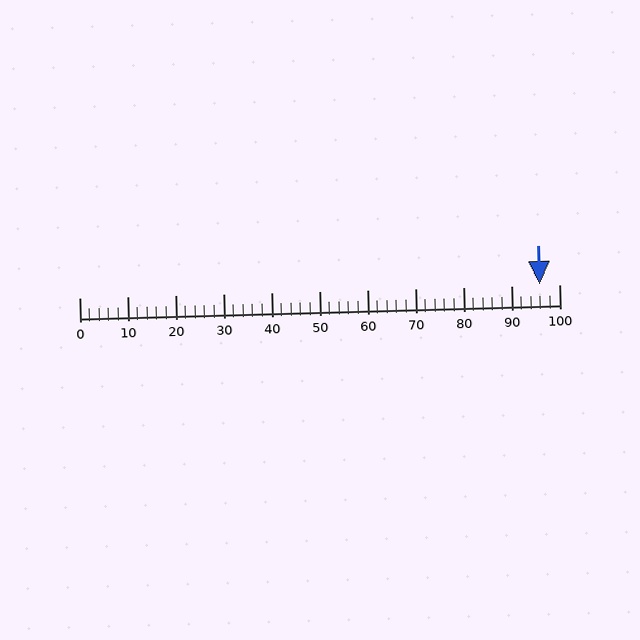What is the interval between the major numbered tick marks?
The major tick marks are spaced 10 units apart.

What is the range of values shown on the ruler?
The ruler shows values from 0 to 100.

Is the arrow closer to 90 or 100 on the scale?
The arrow is closer to 100.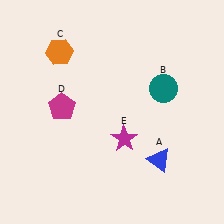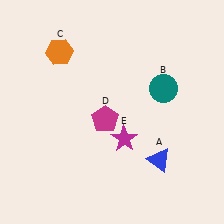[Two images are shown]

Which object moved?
The magenta pentagon (D) moved right.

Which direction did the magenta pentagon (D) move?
The magenta pentagon (D) moved right.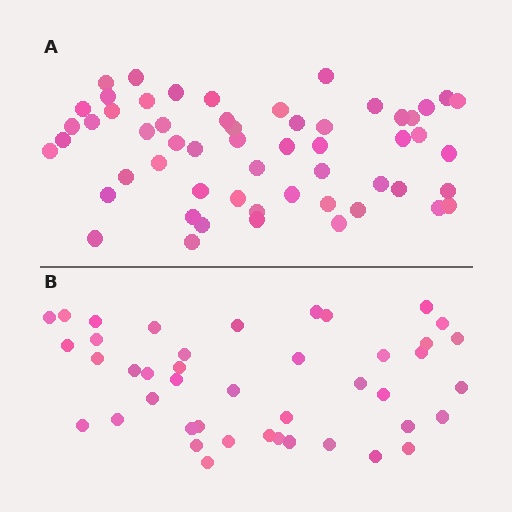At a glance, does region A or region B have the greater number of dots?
Region A (the top region) has more dots.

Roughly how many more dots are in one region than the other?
Region A has approximately 15 more dots than region B.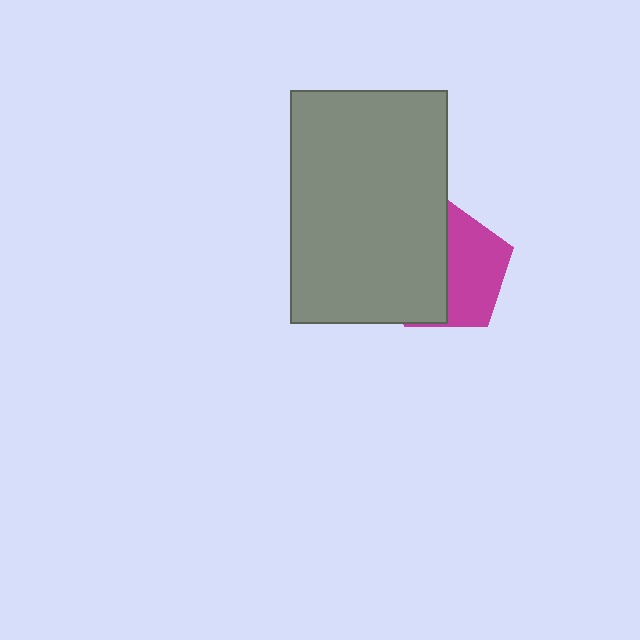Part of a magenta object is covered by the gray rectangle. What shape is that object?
It is a pentagon.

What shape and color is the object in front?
The object in front is a gray rectangle.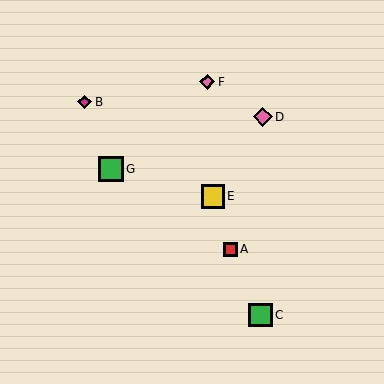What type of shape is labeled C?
Shape C is a green square.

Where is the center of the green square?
The center of the green square is at (111, 169).